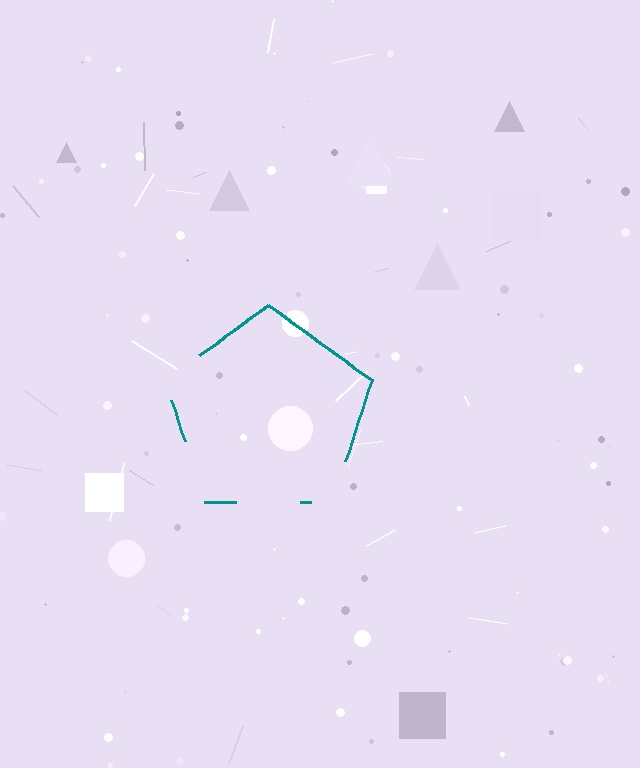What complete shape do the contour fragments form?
The contour fragments form a pentagon.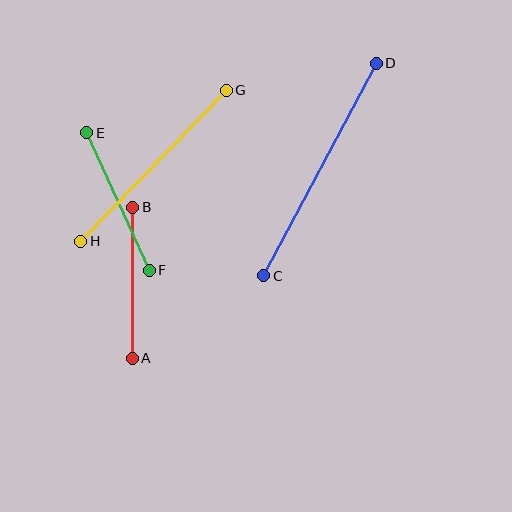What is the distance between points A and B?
The distance is approximately 151 pixels.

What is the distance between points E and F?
The distance is approximately 151 pixels.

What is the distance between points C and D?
The distance is approximately 240 pixels.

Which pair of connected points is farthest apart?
Points C and D are farthest apart.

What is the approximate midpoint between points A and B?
The midpoint is at approximately (133, 283) pixels.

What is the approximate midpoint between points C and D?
The midpoint is at approximately (320, 169) pixels.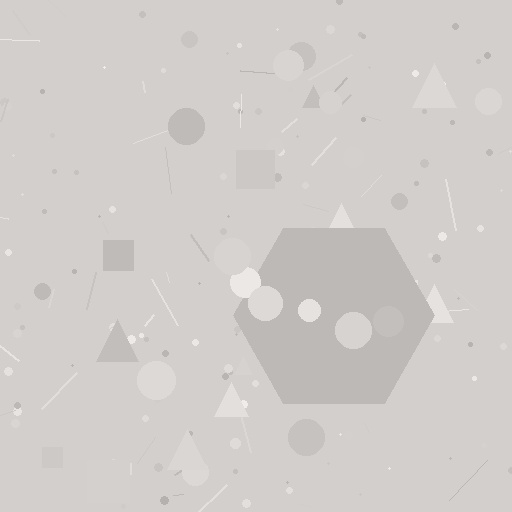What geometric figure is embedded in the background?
A hexagon is embedded in the background.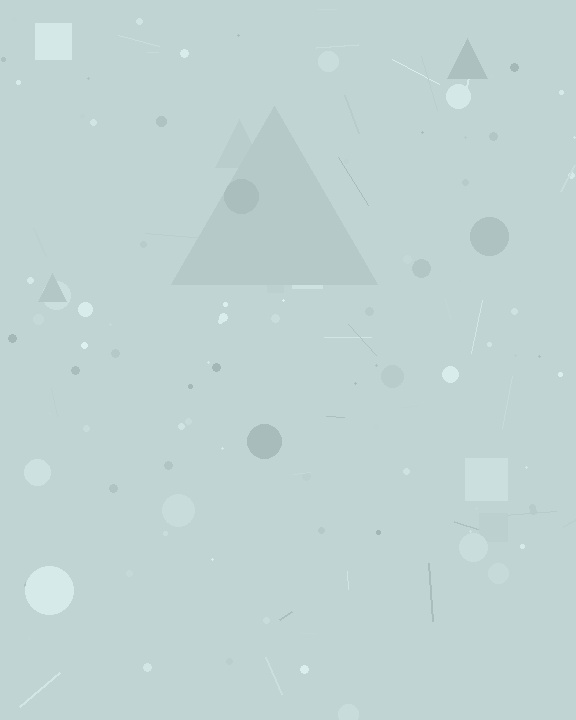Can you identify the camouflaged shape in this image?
The camouflaged shape is a triangle.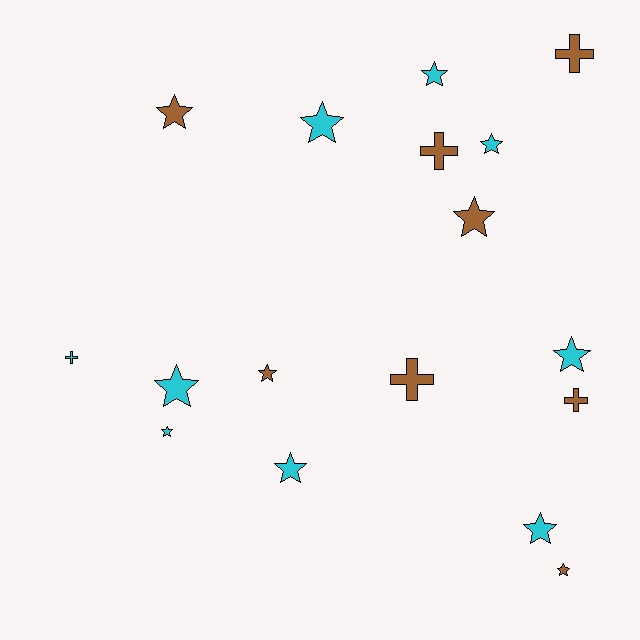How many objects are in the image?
There are 17 objects.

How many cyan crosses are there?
There is 1 cyan cross.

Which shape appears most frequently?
Star, with 12 objects.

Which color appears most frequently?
Cyan, with 9 objects.